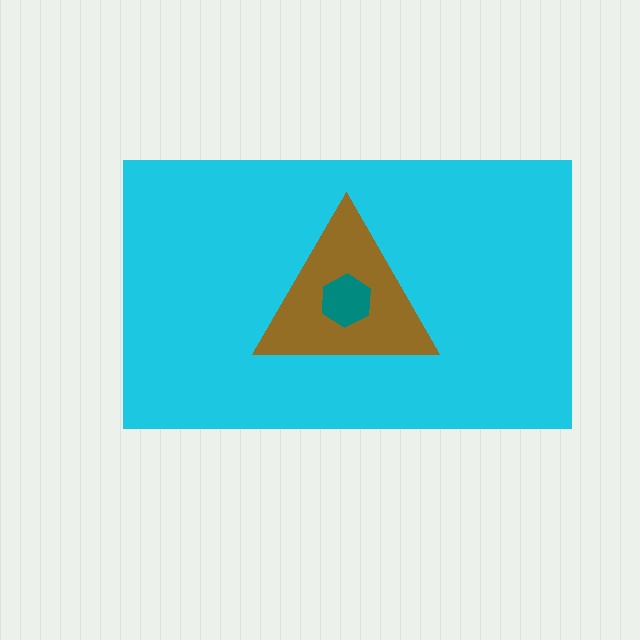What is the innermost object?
The teal hexagon.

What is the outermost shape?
The cyan rectangle.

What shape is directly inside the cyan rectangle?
The brown triangle.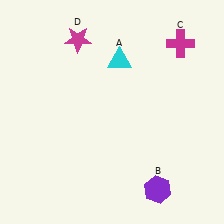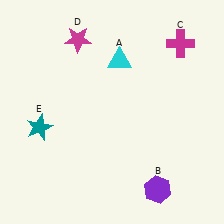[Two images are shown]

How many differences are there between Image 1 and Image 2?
There is 1 difference between the two images.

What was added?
A teal star (E) was added in Image 2.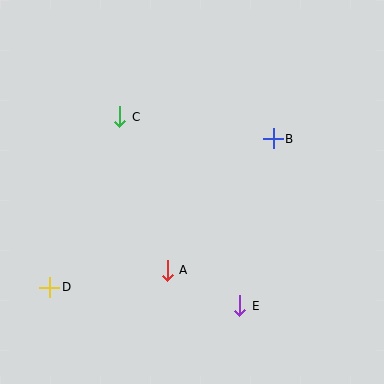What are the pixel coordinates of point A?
Point A is at (167, 270).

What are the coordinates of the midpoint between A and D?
The midpoint between A and D is at (108, 279).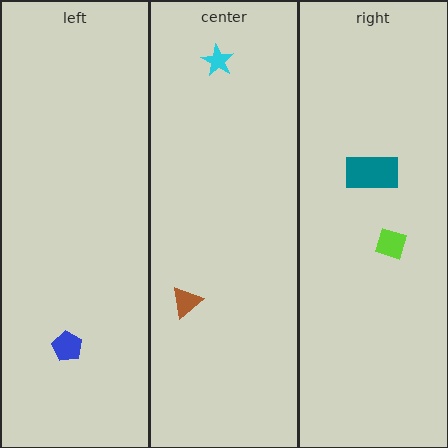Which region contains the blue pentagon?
The left region.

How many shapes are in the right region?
2.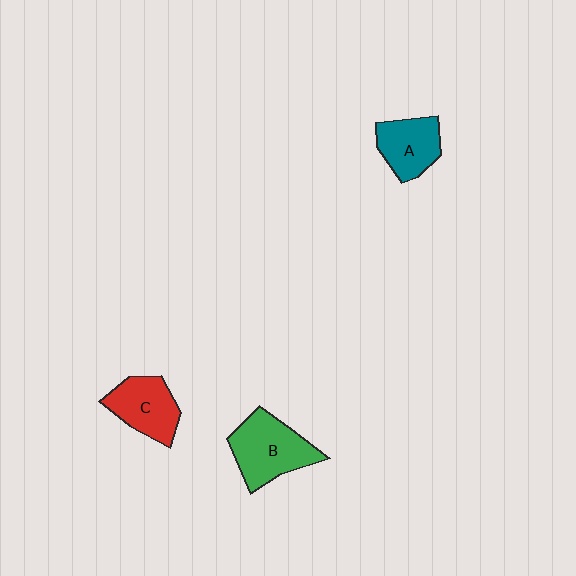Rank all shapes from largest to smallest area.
From largest to smallest: B (green), C (red), A (teal).